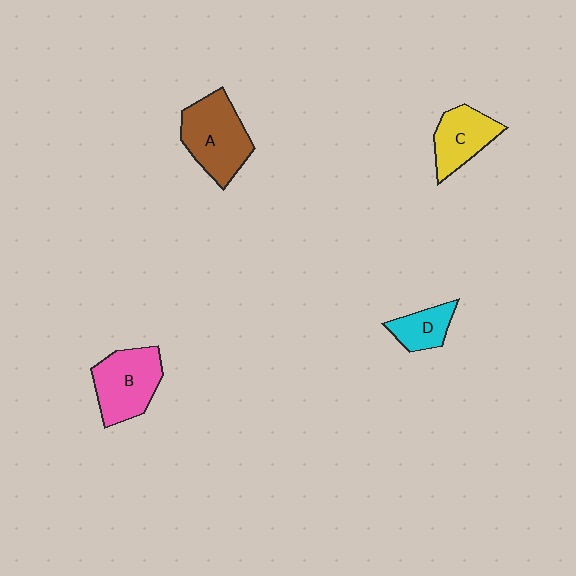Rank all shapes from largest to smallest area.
From largest to smallest: A (brown), B (pink), C (yellow), D (cyan).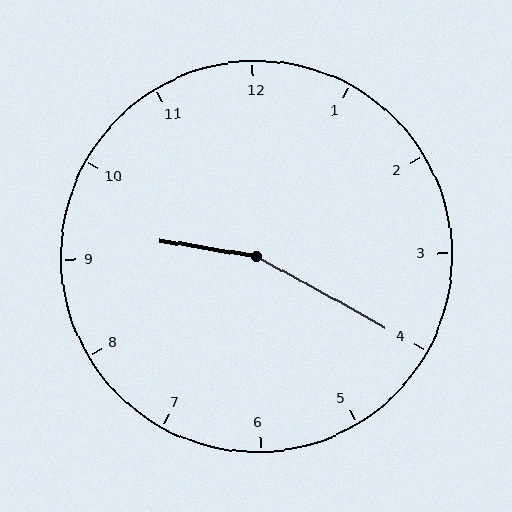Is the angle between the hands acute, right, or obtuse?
It is obtuse.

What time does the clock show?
9:20.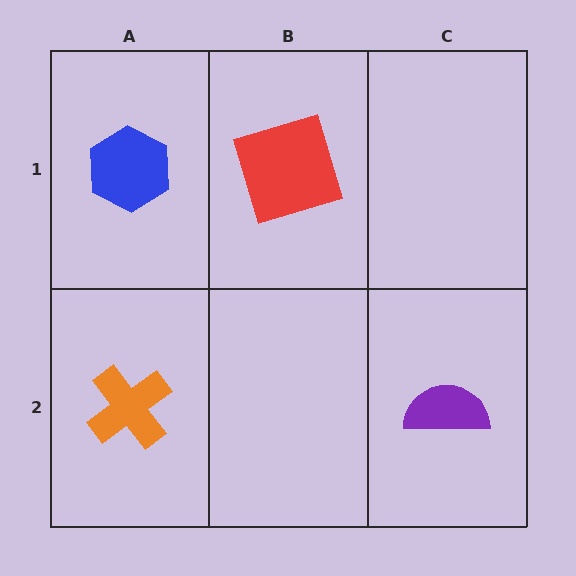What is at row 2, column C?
A purple semicircle.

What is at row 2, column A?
An orange cross.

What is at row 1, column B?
A red square.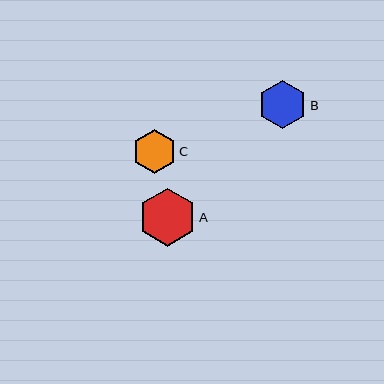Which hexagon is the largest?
Hexagon A is the largest with a size of approximately 58 pixels.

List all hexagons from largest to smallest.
From largest to smallest: A, B, C.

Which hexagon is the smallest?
Hexagon C is the smallest with a size of approximately 44 pixels.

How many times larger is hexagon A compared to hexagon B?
Hexagon A is approximately 1.2 times the size of hexagon B.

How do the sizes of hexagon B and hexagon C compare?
Hexagon B and hexagon C are approximately the same size.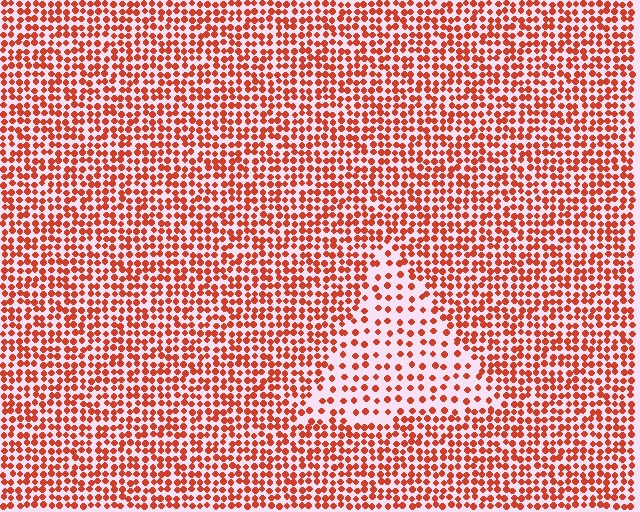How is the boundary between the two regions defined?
The boundary is defined by a change in element density (approximately 2.1x ratio). All elements are the same color, size, and shape.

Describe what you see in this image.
The image contains small red elements arranged at two different densities. A triangle-shaped region is visible where the elements are less densely packed than the surrounding area.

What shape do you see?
I see a triangle.